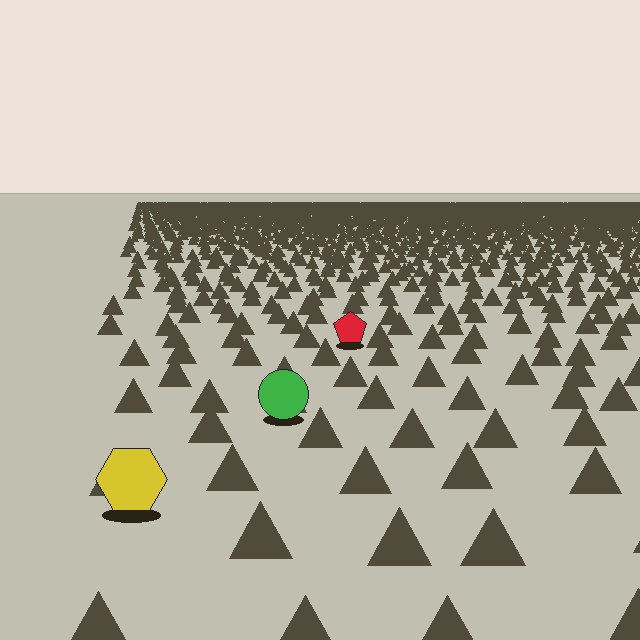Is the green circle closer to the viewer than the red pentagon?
Yes. The green circle is closer — you can tell from the texture gradient: the ground texture is coarser near it.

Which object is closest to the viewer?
The yellow hexagon is closest. The texture marks near it are larger and more spread out.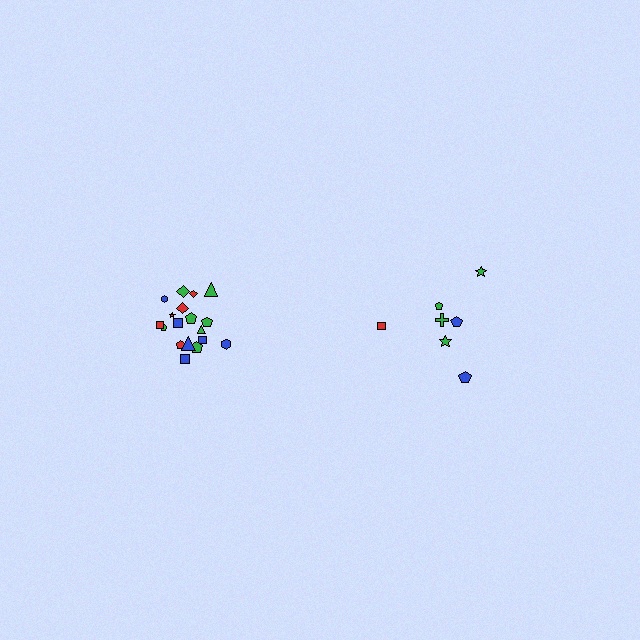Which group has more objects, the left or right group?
The left group.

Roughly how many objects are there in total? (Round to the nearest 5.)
Roughly 25 objects in total.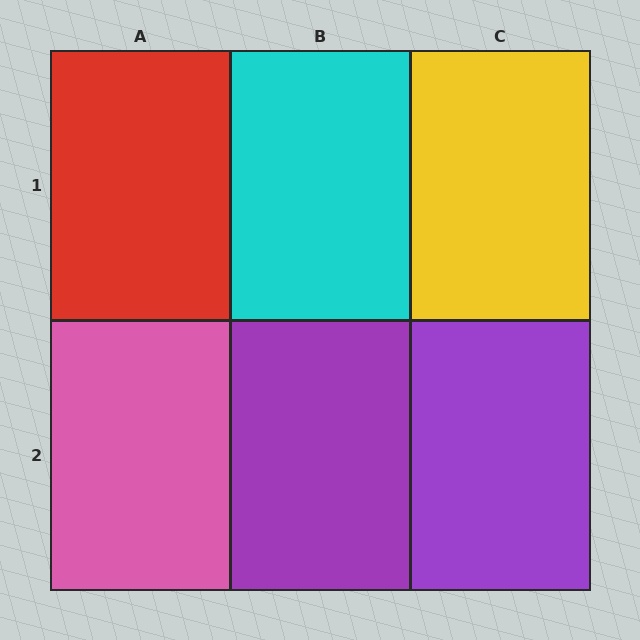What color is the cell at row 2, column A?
Pink.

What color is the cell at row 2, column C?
Purple.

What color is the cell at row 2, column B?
Purple.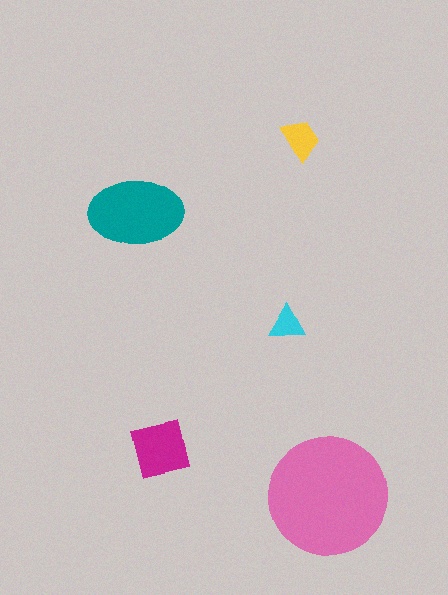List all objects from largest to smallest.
The pink circle, the teal ellipse, the magenta square, the yellow trapezoid, the cyan triangle.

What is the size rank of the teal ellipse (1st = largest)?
2nd.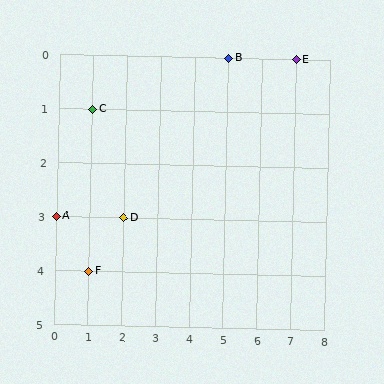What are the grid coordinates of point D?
Point D is at grid coordinates (2, 3).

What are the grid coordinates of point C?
Point C is at grid coordinates (1, 1).